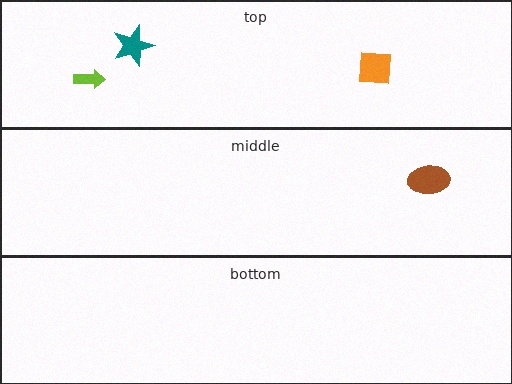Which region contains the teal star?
The top region.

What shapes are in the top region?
The lime arrow, the teal star, the orange square.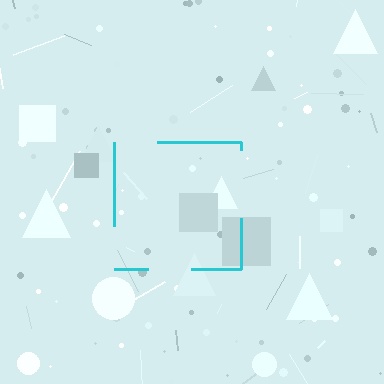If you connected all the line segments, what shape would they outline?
They would outline a square.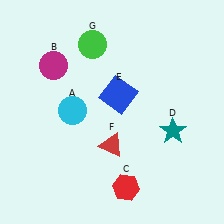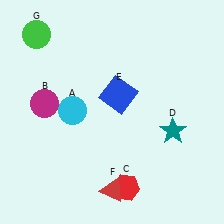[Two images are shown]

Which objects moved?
The objects that moved are: the magenta circle (B), the red triangle (F), the green circle (G).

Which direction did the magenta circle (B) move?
The magenta circle (B) moved down.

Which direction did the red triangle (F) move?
The red triangle (F) moved down.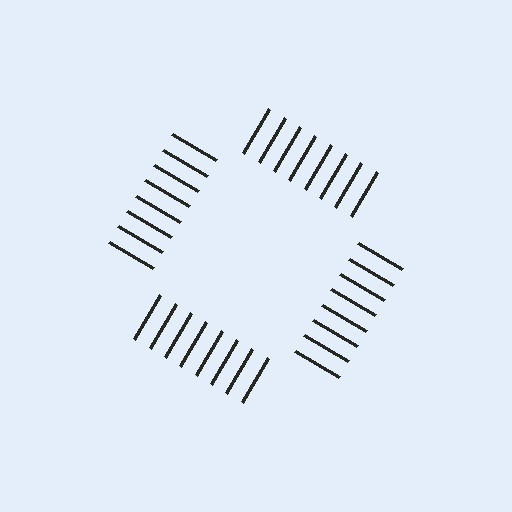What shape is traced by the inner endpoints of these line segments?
An illusory square — the line segments terminate on its edges but no continuous stroke is drawn.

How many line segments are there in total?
32 — 8 along each of the 4 edges.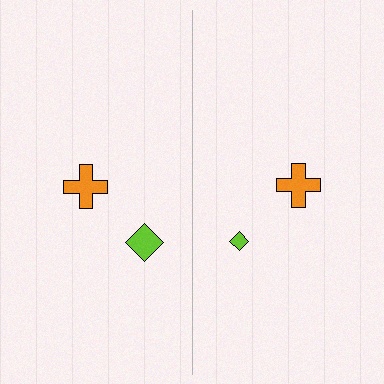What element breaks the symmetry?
The lime diamond on the right side has a different size than its mirror counterpart.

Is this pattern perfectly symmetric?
No, the pattern is not perfectly symmetric. The lime diamond on the right side has a different size than its mirror counterpart.